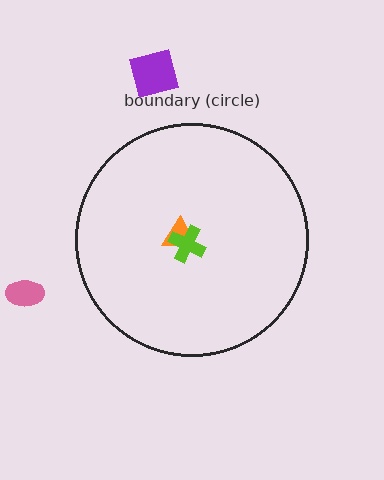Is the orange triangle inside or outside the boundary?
Inside.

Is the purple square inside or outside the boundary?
Outside.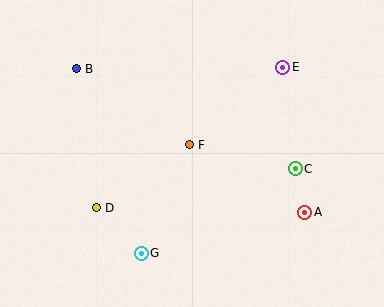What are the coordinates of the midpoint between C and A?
The midpoint between C and A is at (300, 191).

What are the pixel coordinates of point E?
Point E is at (283, 67).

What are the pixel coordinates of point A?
Point A is at (305, 212).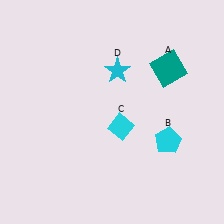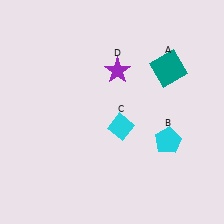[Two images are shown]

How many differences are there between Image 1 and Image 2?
There is 1 difference between the two images.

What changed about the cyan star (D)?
In Image 1, D is cyan. In Image 2, it changed to purple.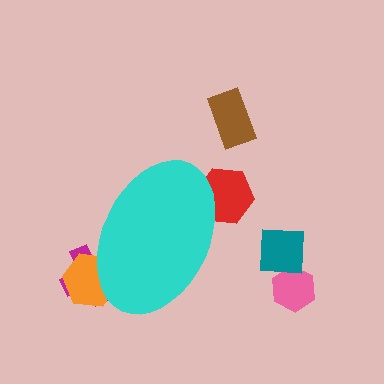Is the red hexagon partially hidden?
Yes, the red hexagon is partially hidden behind the cyan ellipse.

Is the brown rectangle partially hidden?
No, the brown rectangle is fully visible.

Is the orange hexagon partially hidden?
Yes, the orange hexagon is partially hidden behind the cyan ellipse.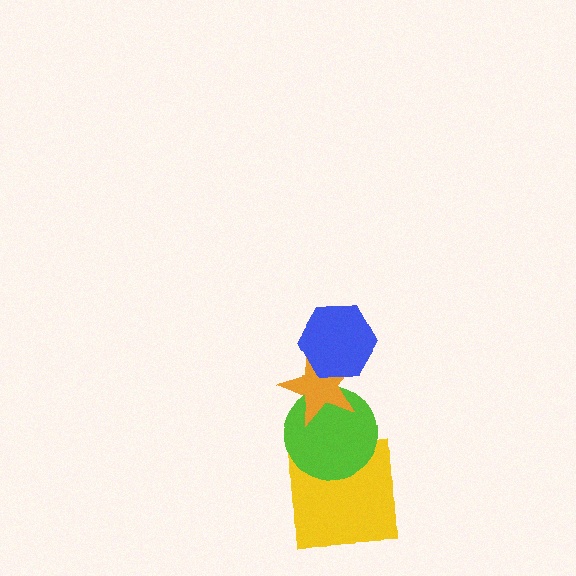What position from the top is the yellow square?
The yellow square is 4th from the top.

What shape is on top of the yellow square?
The lime circle is on top of the yellow square.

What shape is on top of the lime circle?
The orange star is on top of the lime circle.